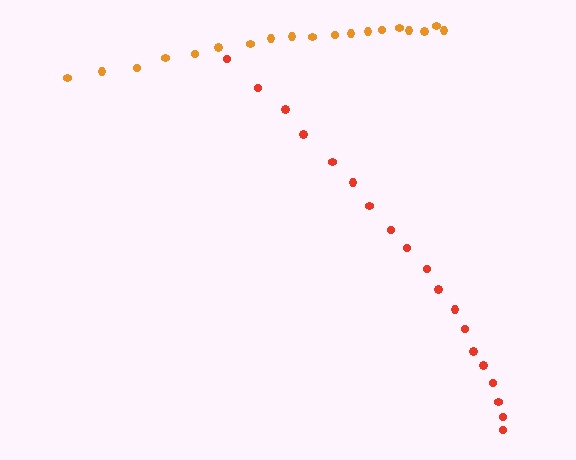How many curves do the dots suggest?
There are 2 distinct paths.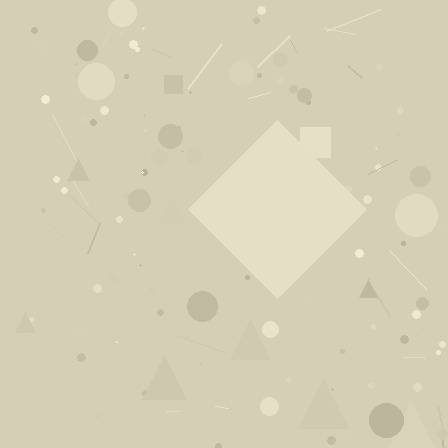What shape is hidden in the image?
A diamond is hidden in the image.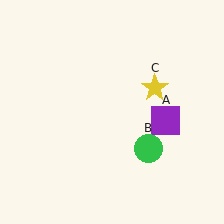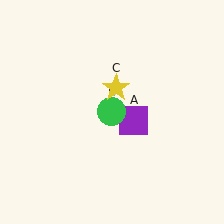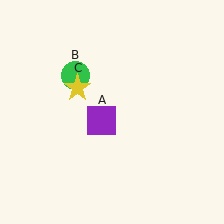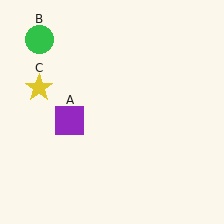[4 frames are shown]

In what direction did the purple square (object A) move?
The purple square (object A) moved left.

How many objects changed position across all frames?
3 objects changed position: purple square (object A), green circle (object B), yellow star (object C).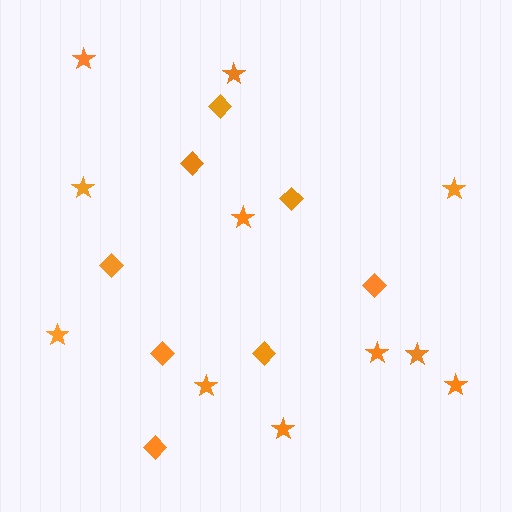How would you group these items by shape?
There are 2 groups: one group of stars (11) and one group of diamonds (8).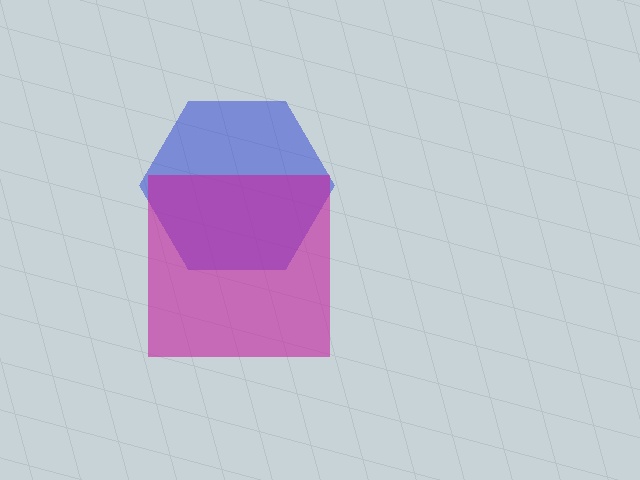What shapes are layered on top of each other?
The layered shapes are: a blue hexagon, a magenta square.